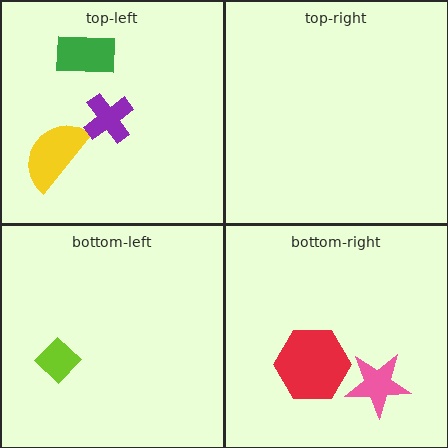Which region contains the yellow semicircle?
The top-left region.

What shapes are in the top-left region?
The green rectangle, the yellow semicircle, the purple cross.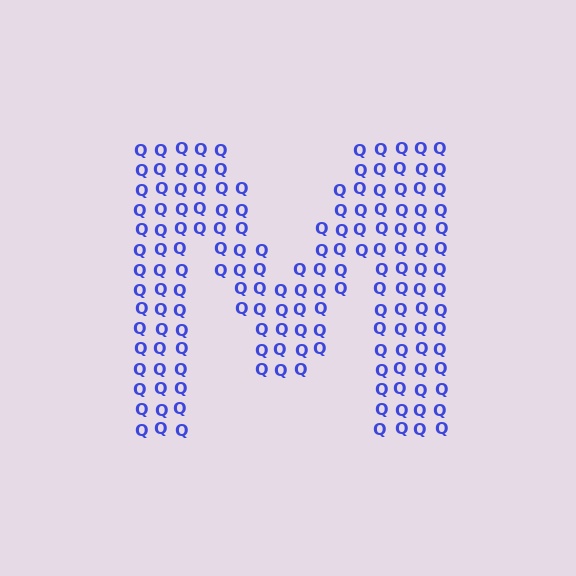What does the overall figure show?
The overall figure shows the letter M.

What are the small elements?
The small elements are letter Q's.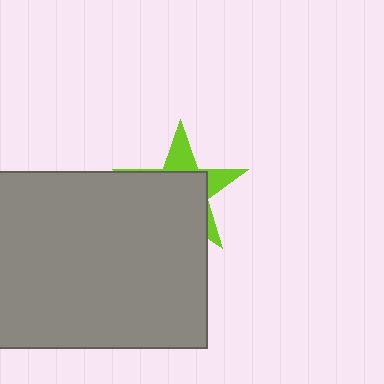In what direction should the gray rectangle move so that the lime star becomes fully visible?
The gray rectangle should move down. That is the shortest direction to clear the overlap and leave the lime star fully visible.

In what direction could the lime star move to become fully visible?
The lime star could move up. That would shift it out from behind the gray rectangle entirely.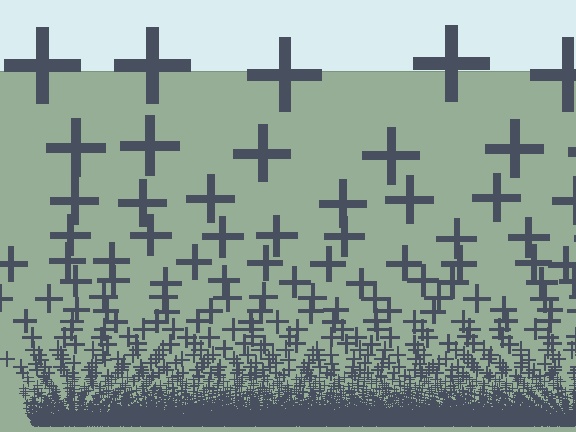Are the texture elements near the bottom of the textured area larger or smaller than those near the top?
Smaller. The gradient is inverted — elements near the bottom are smaller and denser.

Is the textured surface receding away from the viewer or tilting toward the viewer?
The surface appears to tilt toward the viewer. Texture elements get larger and sparser toward the top.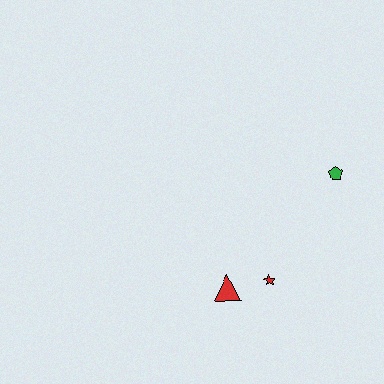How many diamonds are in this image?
There are no diamonds.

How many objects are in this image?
There are 3 objects.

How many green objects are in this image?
There is 1 green object.